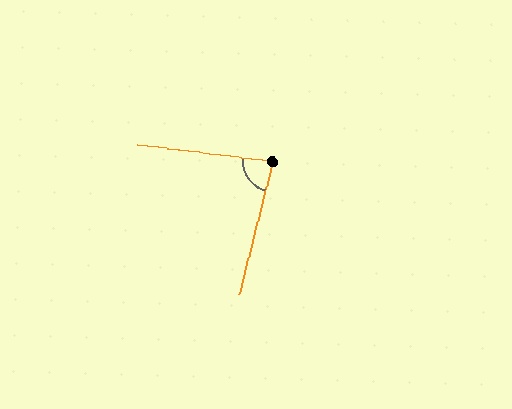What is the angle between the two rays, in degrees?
Approximately 83 degrees.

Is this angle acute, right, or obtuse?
It is acute.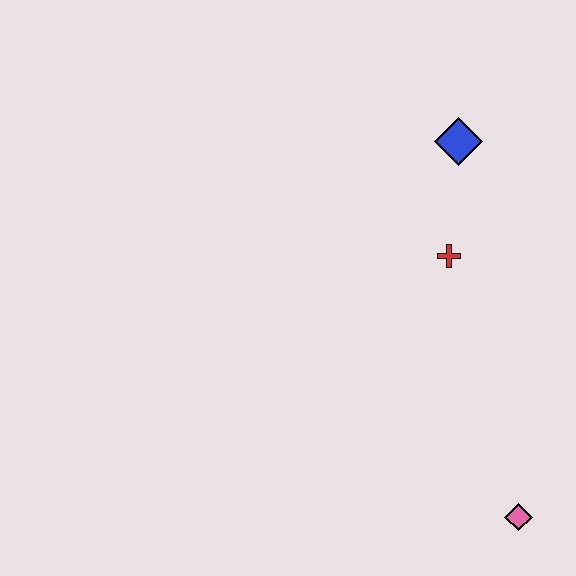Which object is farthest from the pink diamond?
The blue diamond is farthest from the pink diamond.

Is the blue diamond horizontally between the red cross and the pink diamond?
Yes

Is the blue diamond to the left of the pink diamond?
Yes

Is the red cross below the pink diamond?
No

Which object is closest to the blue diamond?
The red cross is closest to the blue diamond.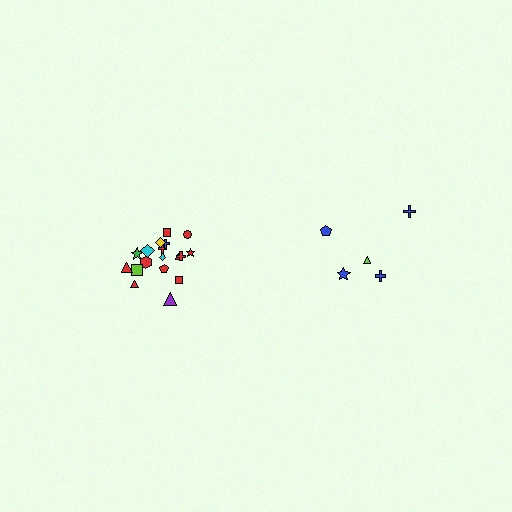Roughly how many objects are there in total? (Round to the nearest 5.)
Roughly 25 objects in total.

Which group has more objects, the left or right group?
The left group.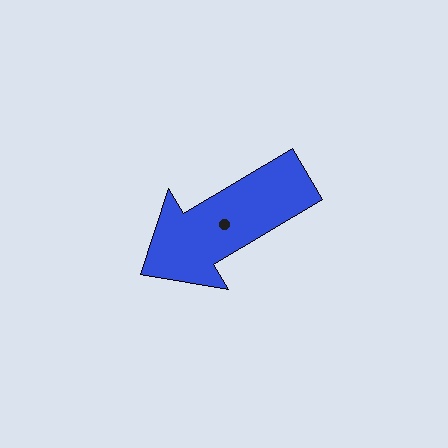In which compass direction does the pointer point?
Southwest.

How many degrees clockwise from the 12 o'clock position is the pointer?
Approximately 239 degrees.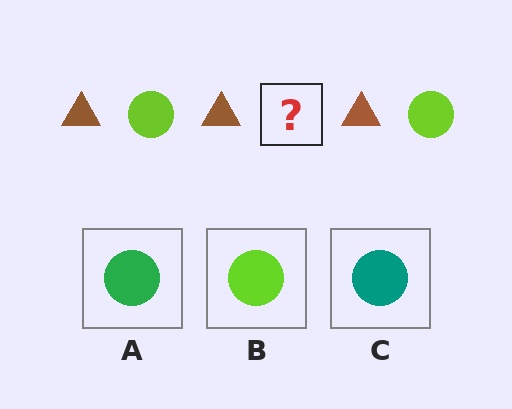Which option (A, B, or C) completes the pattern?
B.